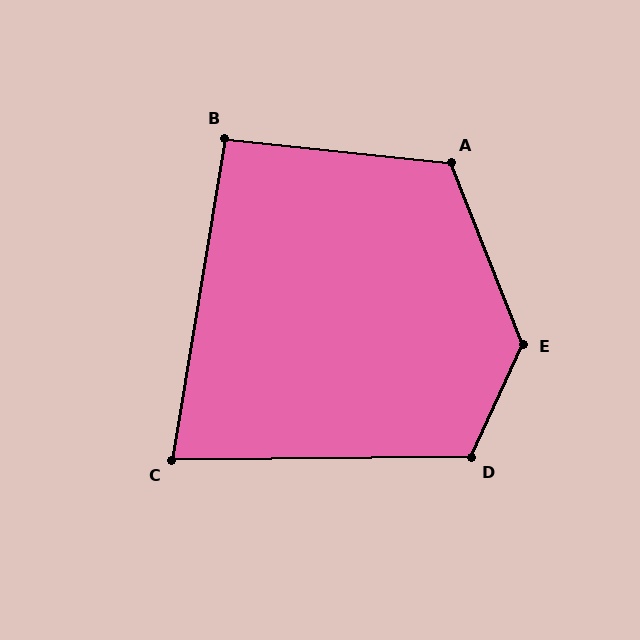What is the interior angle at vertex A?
Approximately 118 degrees (obtuse).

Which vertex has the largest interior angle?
E, at approximately 134 degrees.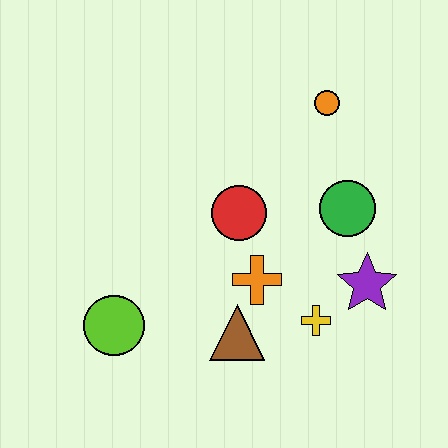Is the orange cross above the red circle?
No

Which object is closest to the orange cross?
The brown triangle is closest to the orange cross.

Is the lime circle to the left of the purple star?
Yes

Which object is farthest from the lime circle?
The orange circle is farthest from the lime circle.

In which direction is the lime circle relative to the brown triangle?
The lime circle is to the left of the brown triangle.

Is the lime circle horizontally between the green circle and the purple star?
No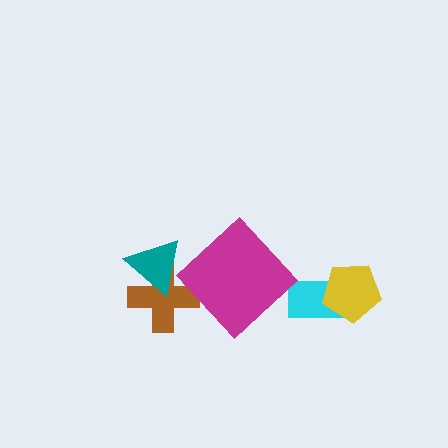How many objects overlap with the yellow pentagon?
1 object overlaps with the yellow pentagon.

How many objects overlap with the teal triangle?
1 object overlaps with the teal triangle.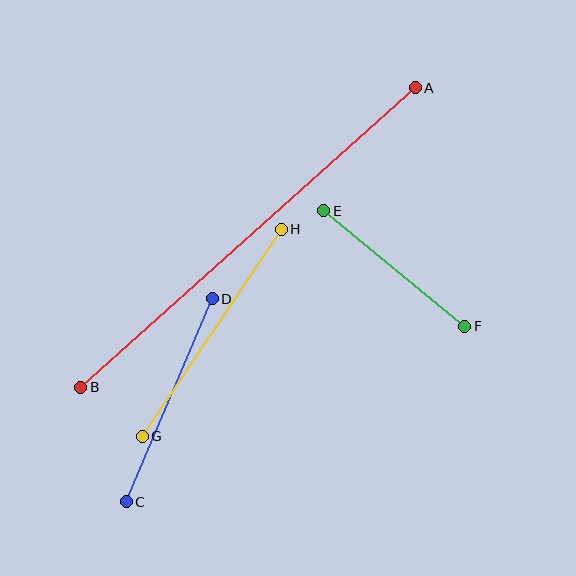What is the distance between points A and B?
The distance is approximately 449 pixels.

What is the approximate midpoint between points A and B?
The midpoint is at approximately (248, 238) pixels.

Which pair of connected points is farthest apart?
Points A and B are farthest apart.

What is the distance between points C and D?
The distance is approximately 220 pixels.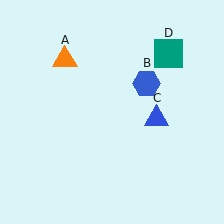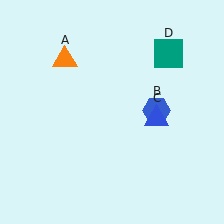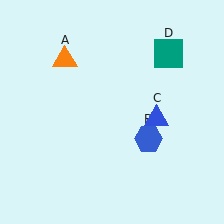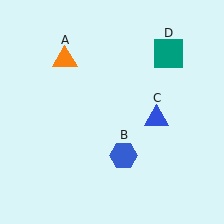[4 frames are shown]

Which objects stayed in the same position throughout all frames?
Orange triangle (object A) and blue triangle (object C) and teal square (object D) remained stationary.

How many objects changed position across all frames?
1 object changed position: blue hexagon (object B).